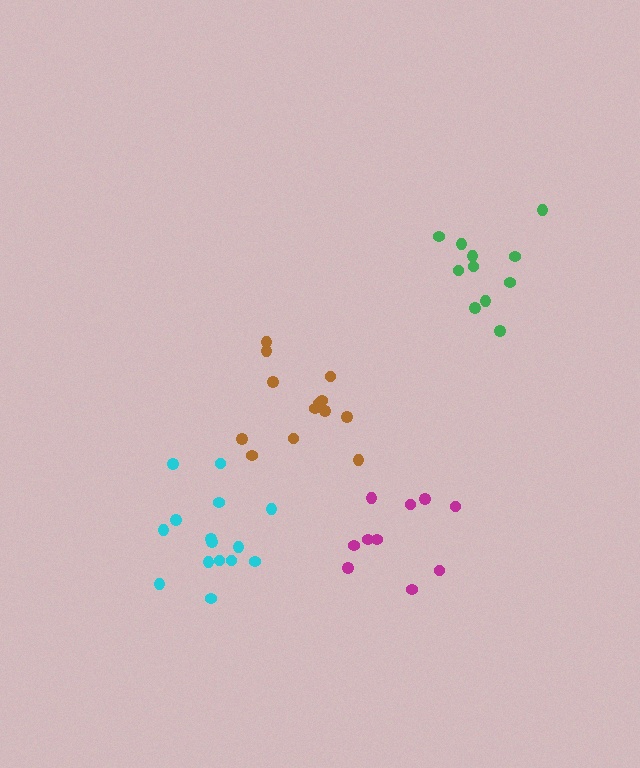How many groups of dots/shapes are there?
There are 4 groups.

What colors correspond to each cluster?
The clusters are colored: green, magenta, brown, cyan.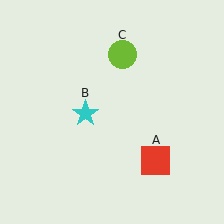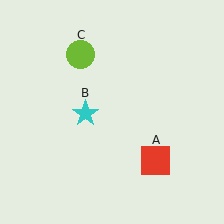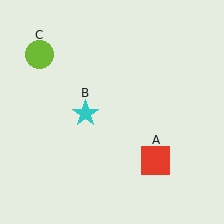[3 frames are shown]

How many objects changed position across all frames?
1 object changed position: lime circle (object C).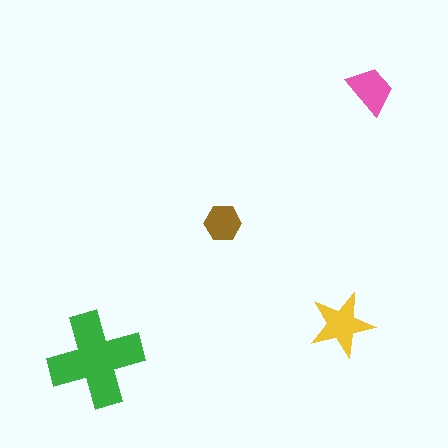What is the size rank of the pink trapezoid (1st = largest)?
3rd.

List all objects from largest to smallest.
The green cross, the yellow star, the pink trapezoid, the brown hexagon.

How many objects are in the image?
There are 4 objects in the image.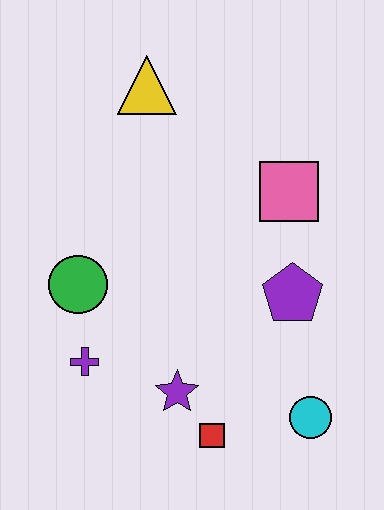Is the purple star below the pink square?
Yes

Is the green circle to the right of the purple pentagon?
No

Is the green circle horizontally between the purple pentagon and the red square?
No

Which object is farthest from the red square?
The yellow triangle is farthest from the red square.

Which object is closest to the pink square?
The purple pentagon is closest to the pink square.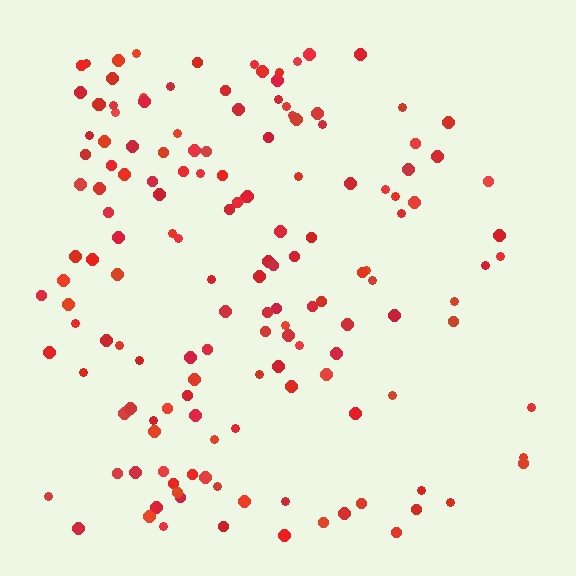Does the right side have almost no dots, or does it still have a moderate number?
Still a moderate number, just noticeably fewer than the left.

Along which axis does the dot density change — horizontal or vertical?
Horizontal.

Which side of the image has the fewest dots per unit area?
The right.